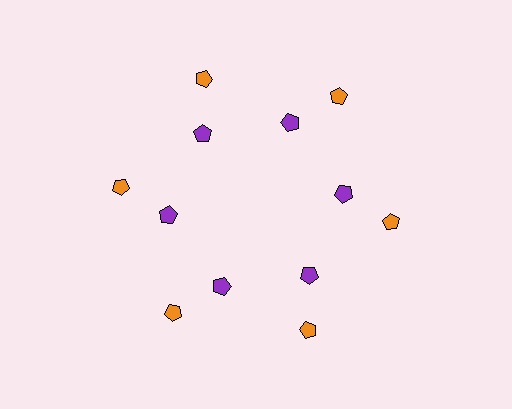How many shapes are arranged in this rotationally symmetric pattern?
There are 12 shapes, arranged in 6 groups of 2.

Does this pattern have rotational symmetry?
Yes, this pattern has 6-fold rotational symmetry. It looks the same after rotating 60 degrees around the center.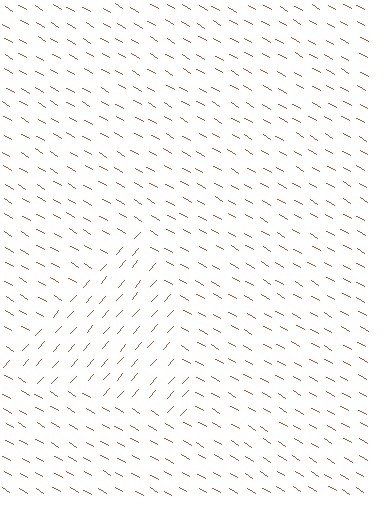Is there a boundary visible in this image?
Yes, there is a texture boundary formed by a change in line orientation.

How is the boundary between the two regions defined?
The boundary is defined purely by a change in line orientation (approximately 79 degrees difference). All lines are the same color and thickness.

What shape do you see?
I see a triangle.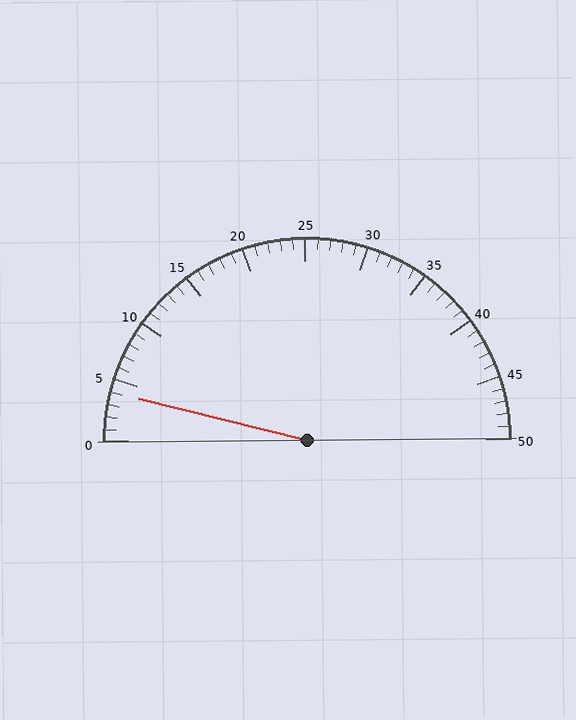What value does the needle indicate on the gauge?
The needle indicates approximately 4.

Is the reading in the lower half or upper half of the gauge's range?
The reading is in the lower half of the range (0 to 50).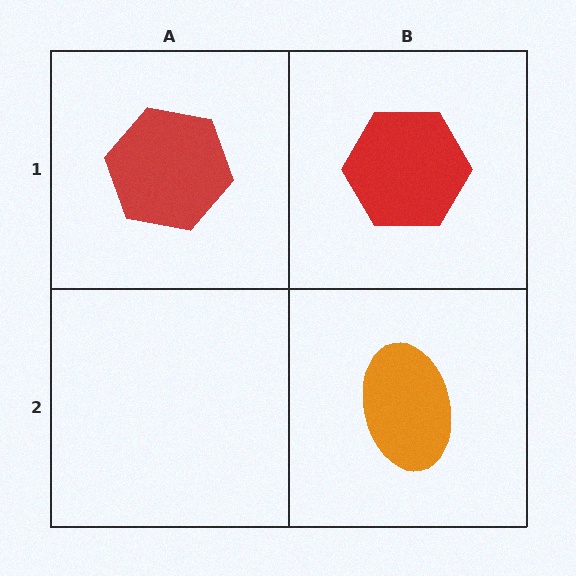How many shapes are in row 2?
1 shape.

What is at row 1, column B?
A red hexagon.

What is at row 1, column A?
A red hexagon.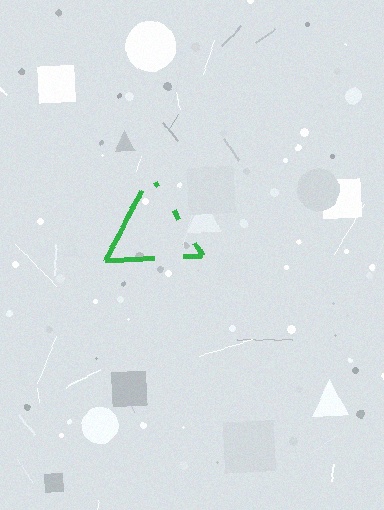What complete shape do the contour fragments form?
The contour fragments form a triangle.